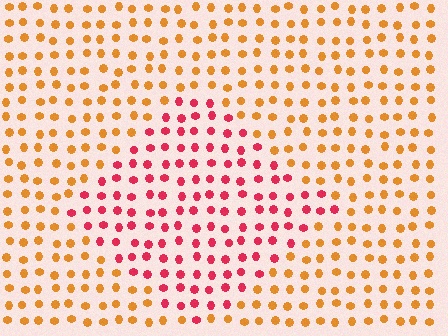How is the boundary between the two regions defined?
The boundary is defined purely by a slight shift in hue (about 47 degrees). Spacing, size, and orientation are identical on both sides.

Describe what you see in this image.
The image is filled with small orange elements in a uniform arrangement. A diamond-shaped region is visible where the elements are tinted to a slightly different hue, forming a subtle color boundary.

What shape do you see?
I see a diamond.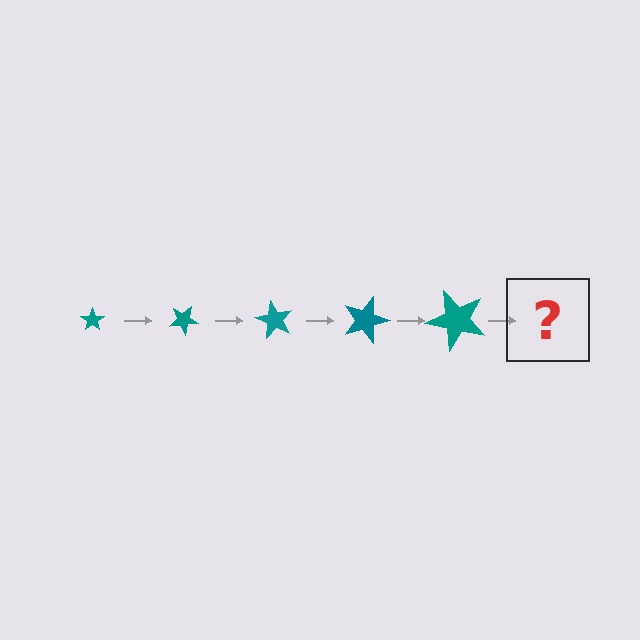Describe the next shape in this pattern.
It should be a star, larger than the previous one and rotated 150 degrees from the start.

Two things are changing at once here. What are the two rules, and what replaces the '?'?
The two rules are that the star grows larger each step and it rotates 30 degrees each step. The '?' should be a star, larger than the previous one and rotated 150 degrees from the start.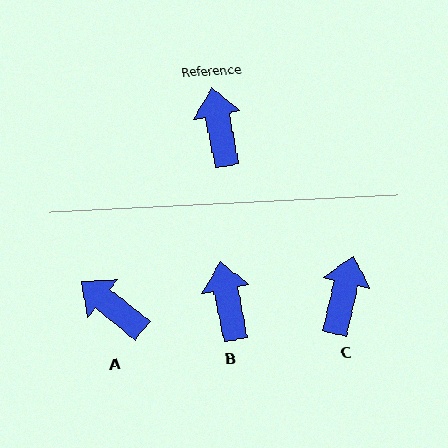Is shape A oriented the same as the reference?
No, it is off by about 40 degrees.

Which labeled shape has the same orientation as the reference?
B.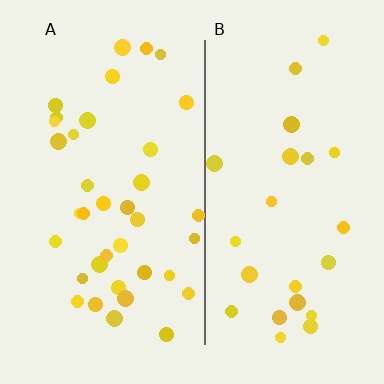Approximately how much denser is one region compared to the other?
Approximately 1.6× — region A over region B.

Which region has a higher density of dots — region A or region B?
A (the left).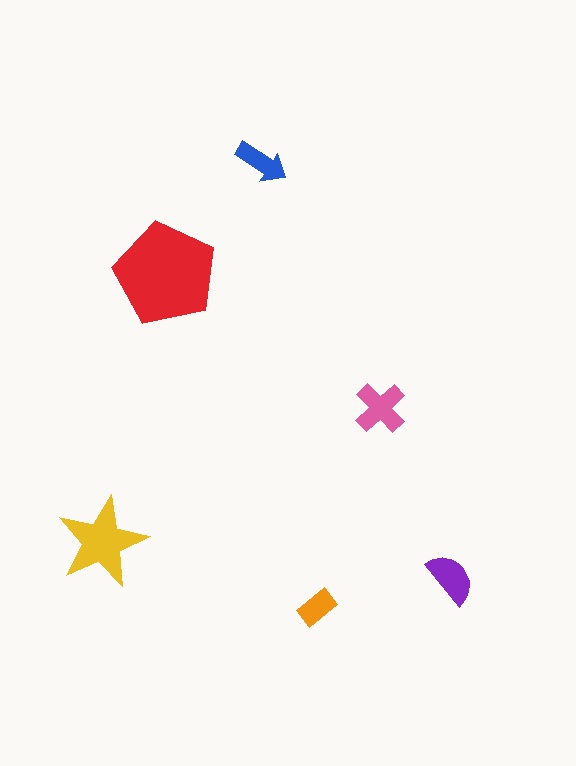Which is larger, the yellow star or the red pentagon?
The red pentagon.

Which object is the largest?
The red pentagon.